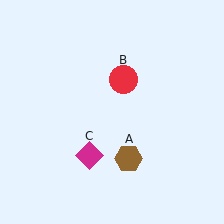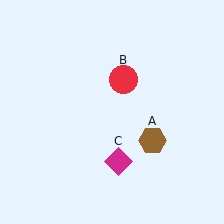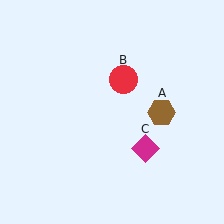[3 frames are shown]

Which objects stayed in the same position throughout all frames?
Red circle (object B) remained stationary.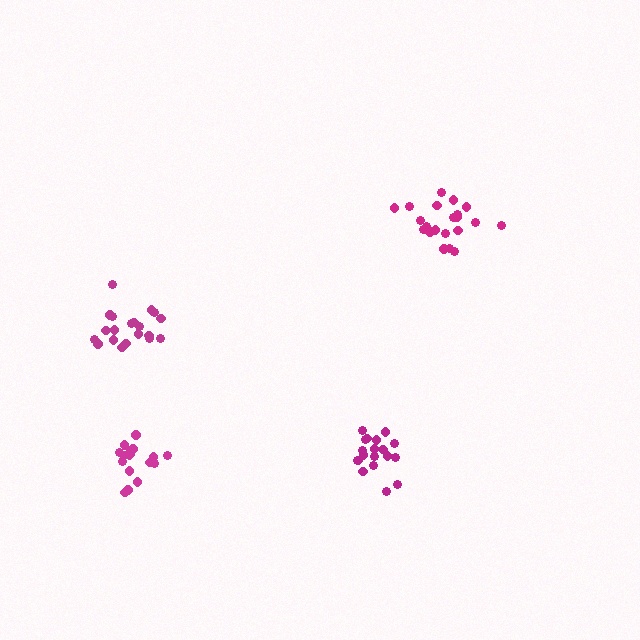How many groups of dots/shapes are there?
There are 4 groups.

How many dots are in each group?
Group 1: 20 dots, Group 2: 19 dots, Group 3: 18 dots, Group 4: 21 dots (78 total).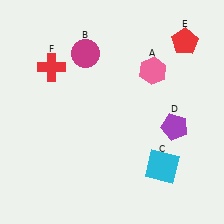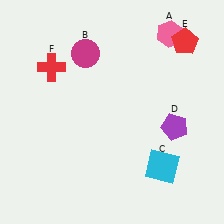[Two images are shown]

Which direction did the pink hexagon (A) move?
The pink hexagon (A) moved up.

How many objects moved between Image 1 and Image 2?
1 object moved between the two images.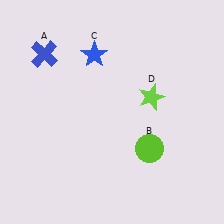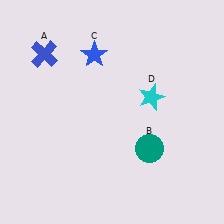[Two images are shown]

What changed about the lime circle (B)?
In Image 1, B is lime. In Image 2, it changed to teal.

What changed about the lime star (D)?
In Image 1, D is lime. In Image 2, it changed to cyan.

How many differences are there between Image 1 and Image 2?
There are 2 differences between the two images.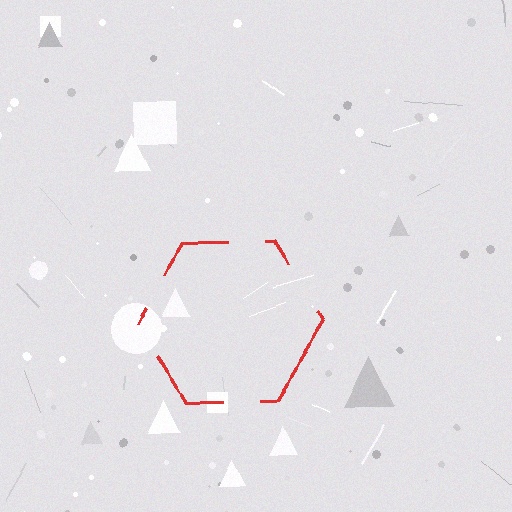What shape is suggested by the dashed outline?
The dashed outline suggests a hexagon.